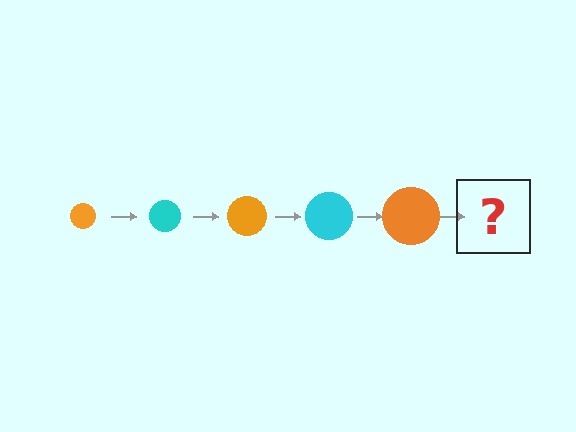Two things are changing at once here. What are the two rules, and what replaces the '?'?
The two rules are that the circle grows larger each step and the color cycles through orange and cyan. The '?' should be a cyan circle, larger than the previous one.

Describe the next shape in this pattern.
It should be a cyan circle, larger than the previous one.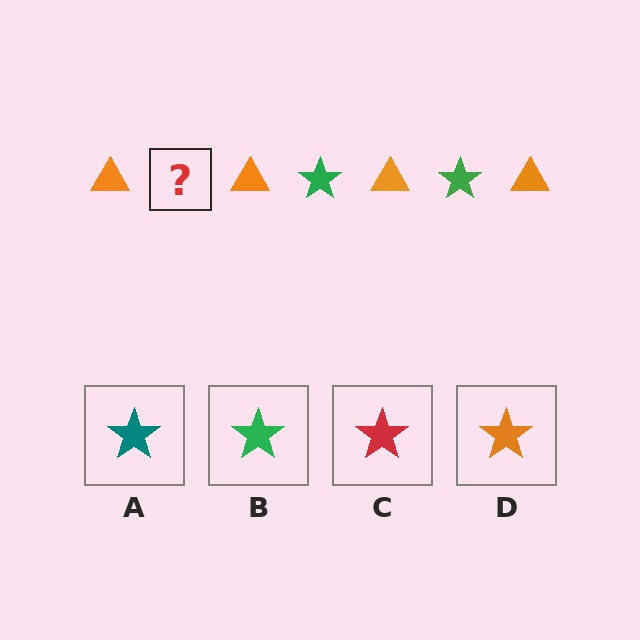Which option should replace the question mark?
Option B.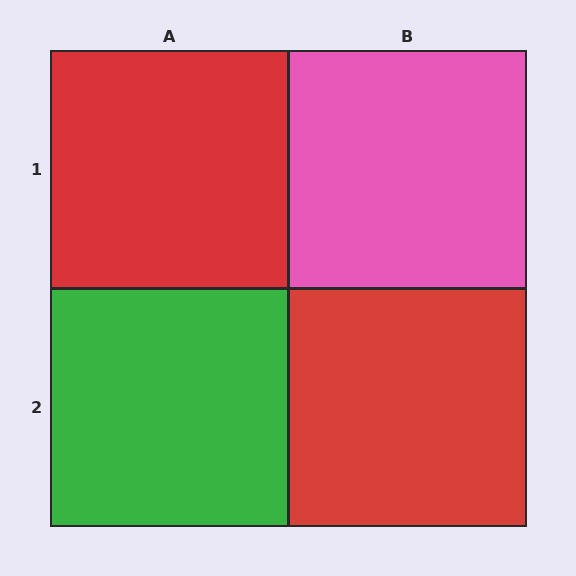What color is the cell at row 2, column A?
Green.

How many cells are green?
1 cell is green.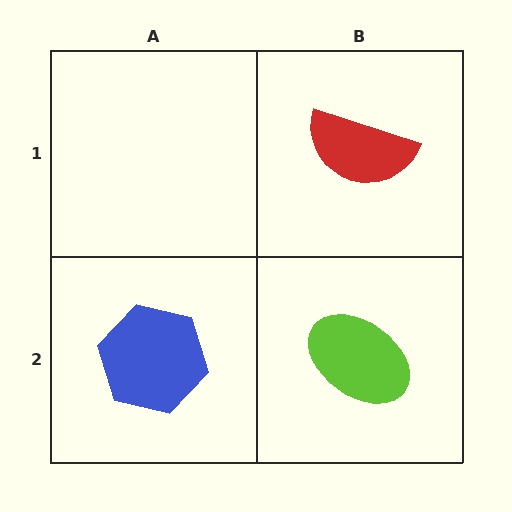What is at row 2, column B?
A lime ellipse.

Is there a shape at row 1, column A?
No, that cell is empty.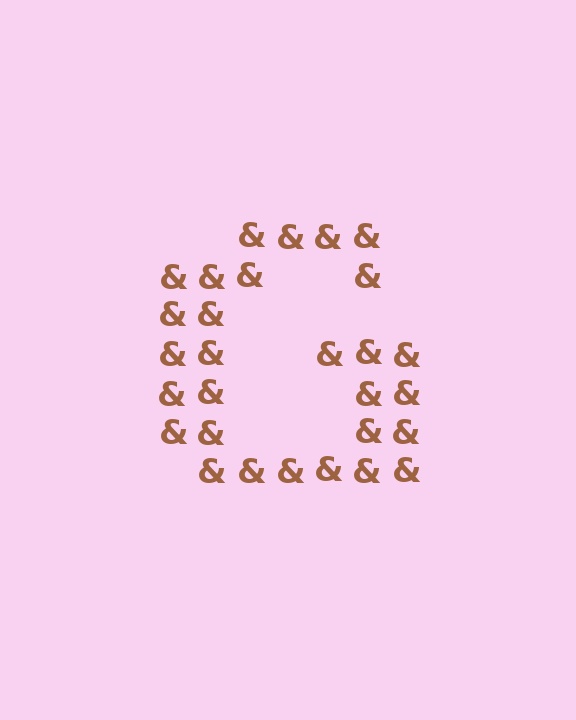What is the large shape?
The large shape is the letter G.